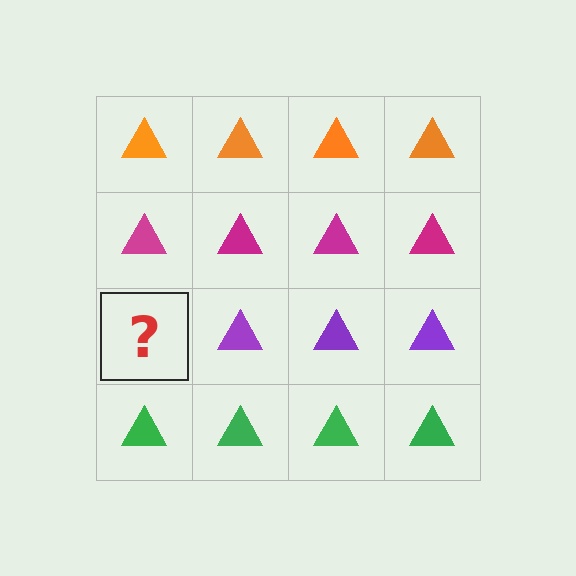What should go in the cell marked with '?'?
The missing cell should contain a purple triangle.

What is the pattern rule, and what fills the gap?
The rule is that each row has a consistent color. The gap should be filled with a purple triangle.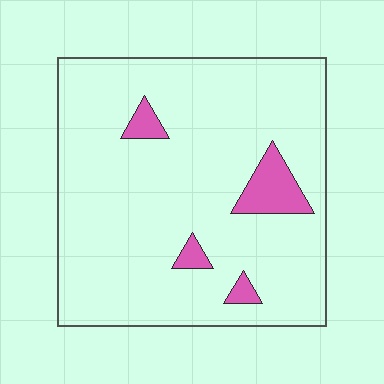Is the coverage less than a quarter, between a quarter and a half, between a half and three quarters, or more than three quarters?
Less than a quarter.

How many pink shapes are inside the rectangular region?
4.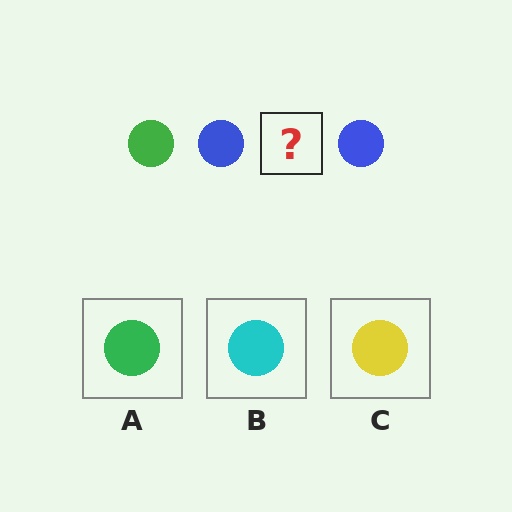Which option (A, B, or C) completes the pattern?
A.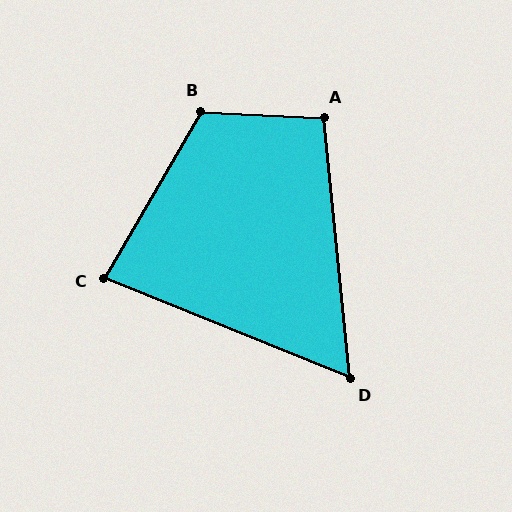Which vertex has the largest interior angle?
B, at approximately 118 degrees.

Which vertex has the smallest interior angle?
D, at approximately 62 degrees.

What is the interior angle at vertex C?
Approximately 82 degrees (acute).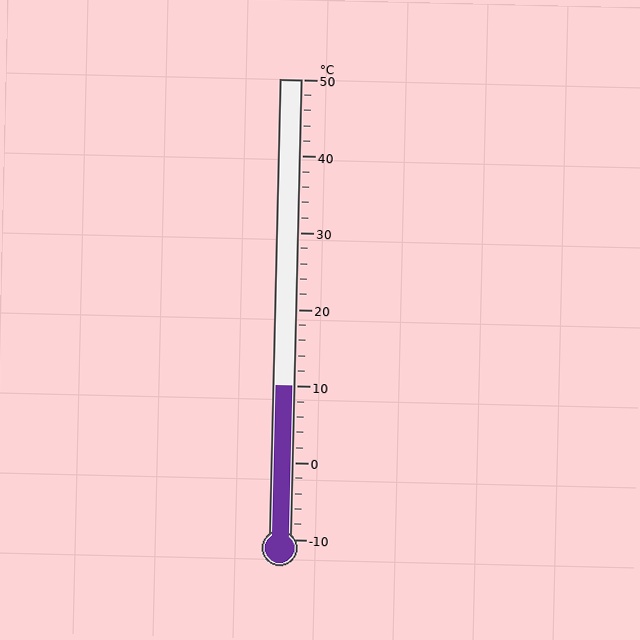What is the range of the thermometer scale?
The thermometer scale ranges from -10°C to 50°C.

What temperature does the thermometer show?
The thermometer shows approximately 10°C.